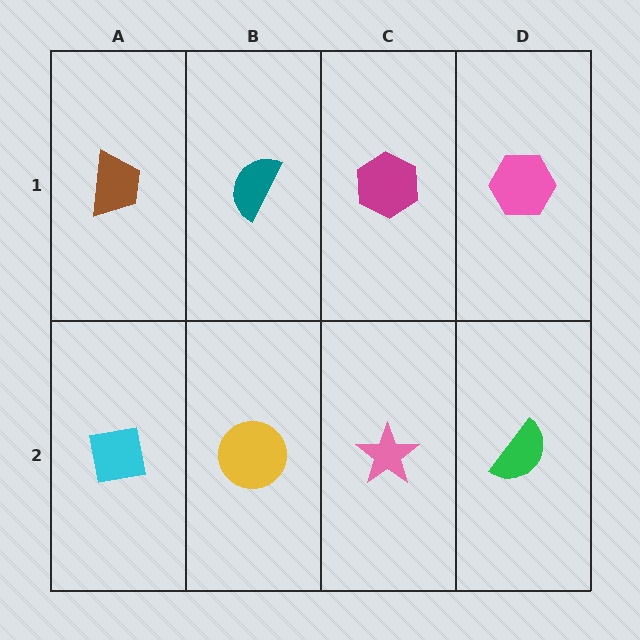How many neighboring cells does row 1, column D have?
2.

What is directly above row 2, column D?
A pink hexagon.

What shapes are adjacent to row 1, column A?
A cyan square (row 2, column A), a teal semicircle (row 1, column B).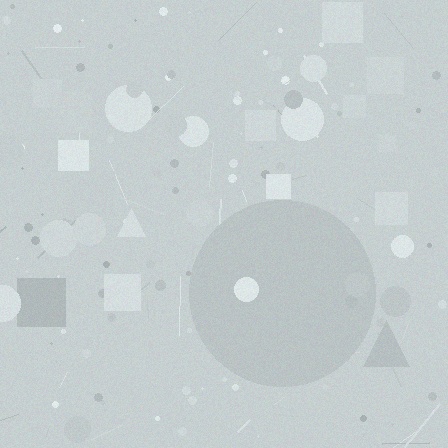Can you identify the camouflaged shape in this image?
The camouflaged shape is a circle.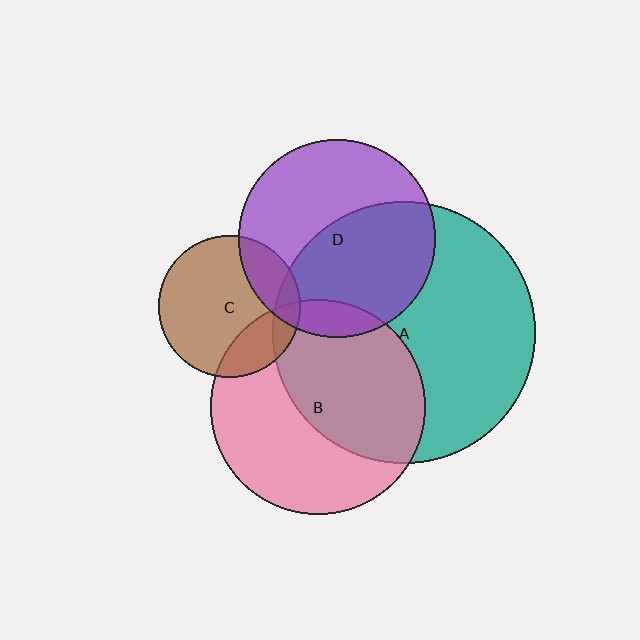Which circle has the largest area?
Circle A (teal).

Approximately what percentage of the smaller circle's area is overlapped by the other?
Approximately 50%.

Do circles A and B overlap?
Yes.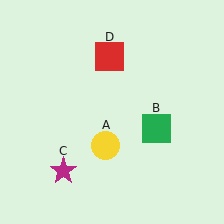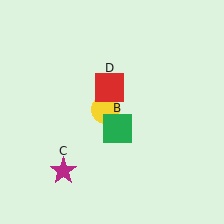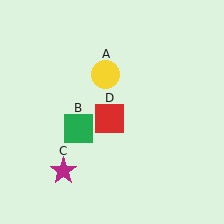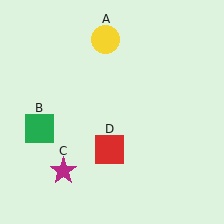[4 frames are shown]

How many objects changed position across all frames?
3 objects changed position: yellow circle (object A), green square (object B), red square (object D).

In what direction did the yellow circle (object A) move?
The yellow circle (object A) moved up.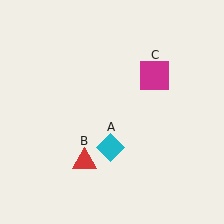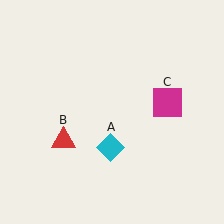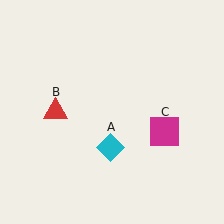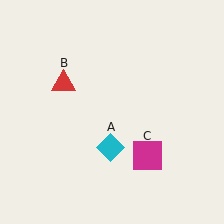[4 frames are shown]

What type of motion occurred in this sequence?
The red triangle (object B), magenta square (object C) rotated clockwise around the center of the scene.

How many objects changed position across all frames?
2 objects changed position: red triangle (object B), magenta square (object C).